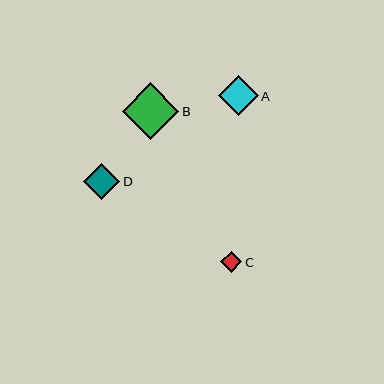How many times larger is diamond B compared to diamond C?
Diamond B is approximately 2.7 times the size of diamond C.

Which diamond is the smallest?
Diamond C is the smallest with a size of approximately 21 pixels.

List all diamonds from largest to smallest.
From largest to smallest: B, A, D, C.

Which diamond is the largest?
Diamond B is the largest with a size of approximately 56 pixels.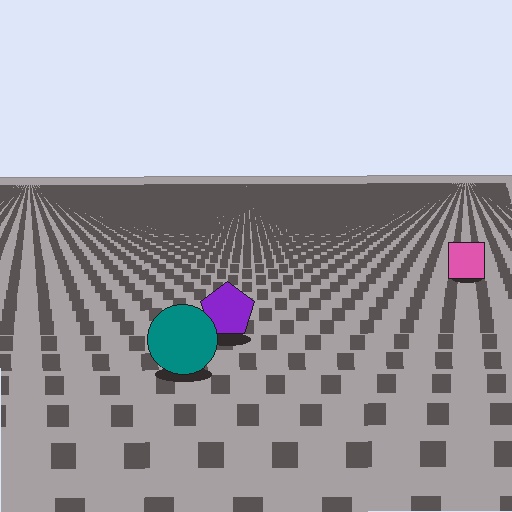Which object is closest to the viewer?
The teal circle is closest. The texture marks near it are larger and more spread out.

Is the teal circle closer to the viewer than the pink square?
Yes. The teal circle is closer — you can tell from the texture gradient: the ground texture is coarser near it.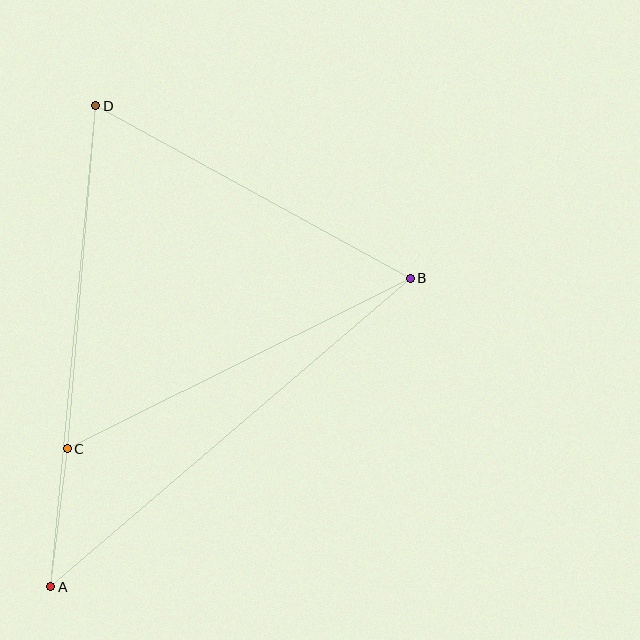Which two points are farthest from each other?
Points A and D are farthest from each other.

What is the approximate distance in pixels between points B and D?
The distance between B and D is approximately 359 pixels.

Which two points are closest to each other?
Points A and C are closest to each other.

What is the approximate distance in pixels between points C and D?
The distance between C and D is approximately 344 pixels.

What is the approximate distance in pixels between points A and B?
The distance between A and B is approximately 474 pixels.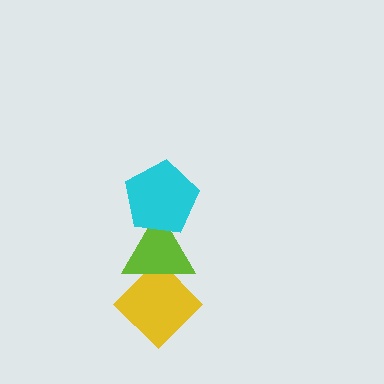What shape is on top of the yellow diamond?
The lime triangle is on top of the yellow diamond.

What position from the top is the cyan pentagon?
The cyan pentagon is 1st from the top.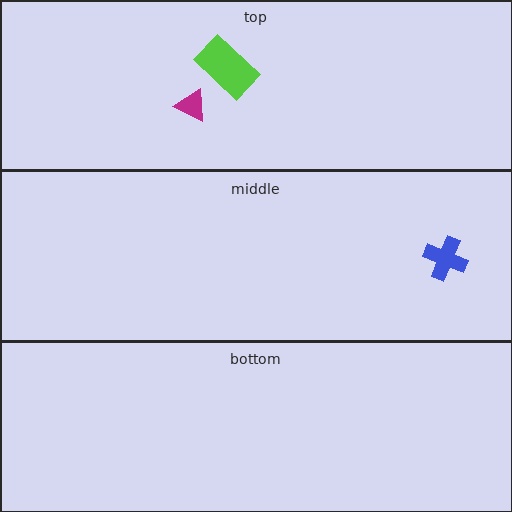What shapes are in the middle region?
The blue cross.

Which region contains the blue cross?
The middle region.